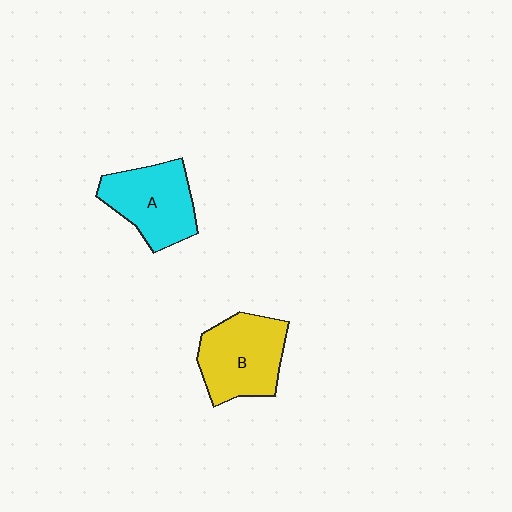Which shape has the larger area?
Shape B (yellow).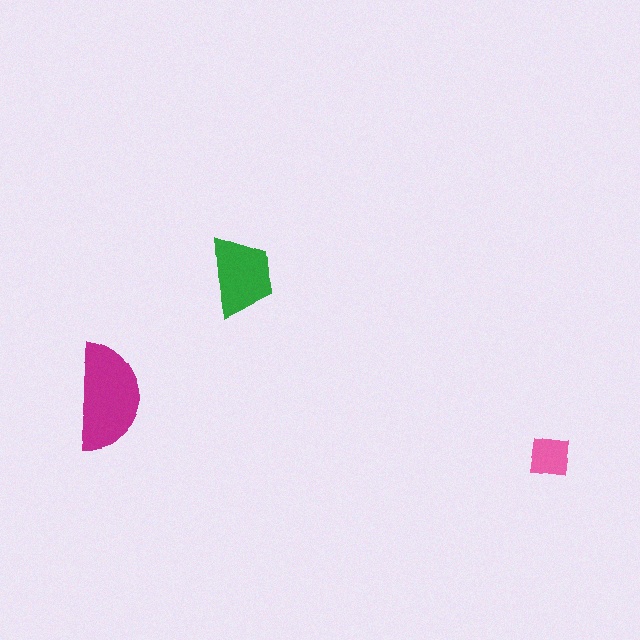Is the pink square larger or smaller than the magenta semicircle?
Smaller.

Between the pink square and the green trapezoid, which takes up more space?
The green trapezoid.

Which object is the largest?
The magenta semicircle.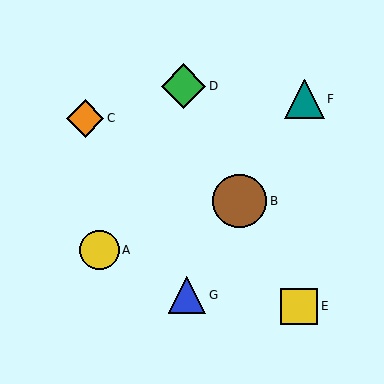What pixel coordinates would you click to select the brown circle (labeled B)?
Click at (240, 201) to select the brown circle B.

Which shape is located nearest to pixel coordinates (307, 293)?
The yellow square (labeled E) at (299, 307) is nearest to that location.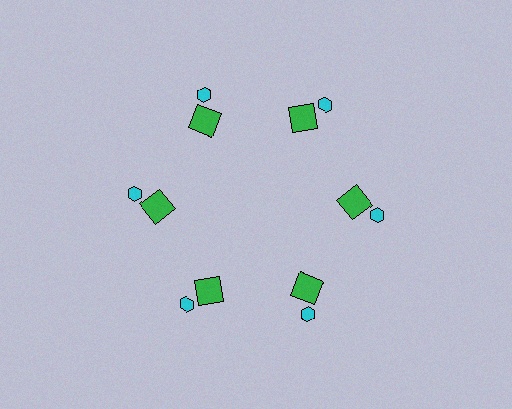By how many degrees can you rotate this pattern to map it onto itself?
The pattern maps onto itself every 60 degrees of rotation.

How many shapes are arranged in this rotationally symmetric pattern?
There are 12 shapes, arranged in 6 groups of 2.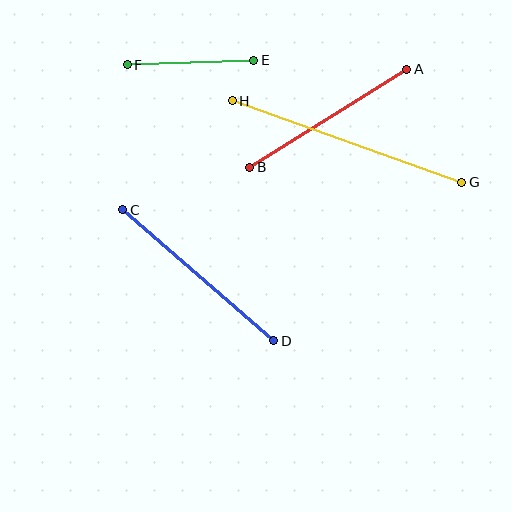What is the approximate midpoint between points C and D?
The midpoint is at approximately (198, 275) pixels.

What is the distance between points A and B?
The distance is approximately 185 pixels.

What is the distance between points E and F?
The distance is approximately 127 pixels.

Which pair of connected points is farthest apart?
Points G and H are farthest apart.